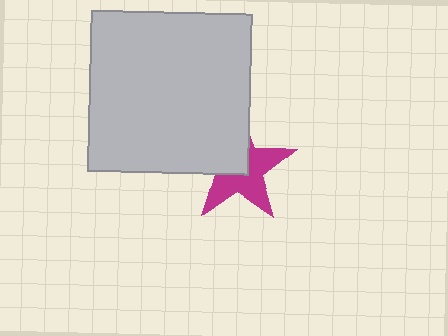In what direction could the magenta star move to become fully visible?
The magenta star could move toward the lower-right. That would shift it out from behind the light gray square entirely.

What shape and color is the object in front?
The object in front is a light gray square.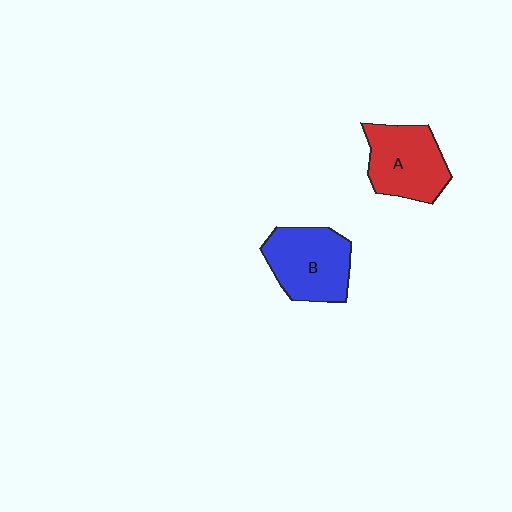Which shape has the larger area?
Shape B (blue).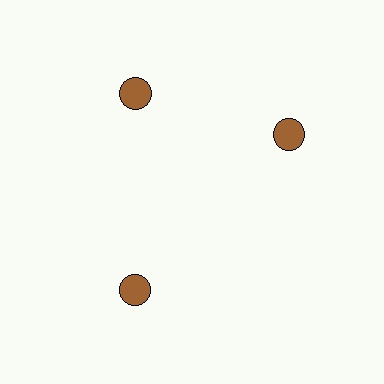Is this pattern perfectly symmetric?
No. The 3 brown circles are arranged in a ring, but one element near the 3 o'clock position is rotated out of alignment along the ring, breaking the 3-fold rotational symmetry.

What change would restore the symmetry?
The symmetry would be restored by rotating it back into even spacing with its neighbors so that all 3 circles sit at equal angles and equal distance from the center.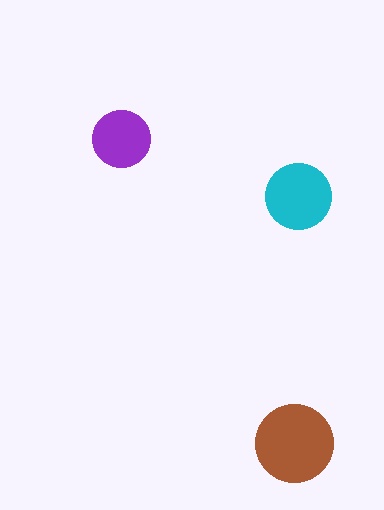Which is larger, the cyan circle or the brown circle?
The brown one.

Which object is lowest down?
The brown circle is bottommost.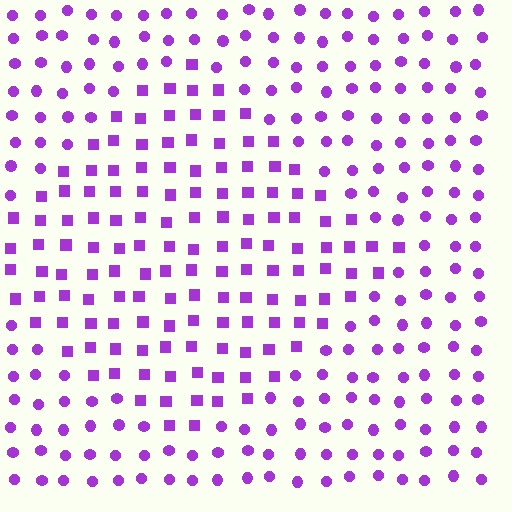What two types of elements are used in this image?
The image uses squares inside the diamond region and circles outside it.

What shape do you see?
I see a diamond.